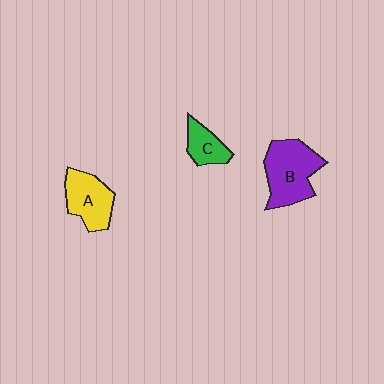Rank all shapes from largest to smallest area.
From largest to smallest: B (purple), A (yellow), C (green).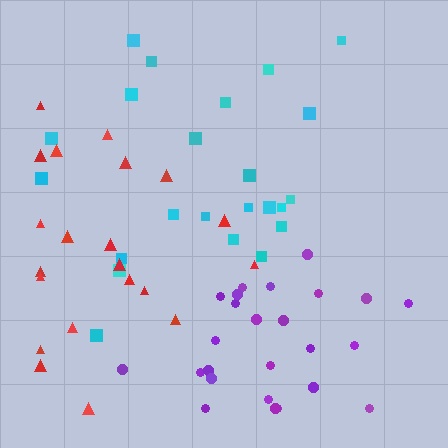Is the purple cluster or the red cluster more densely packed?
Purple.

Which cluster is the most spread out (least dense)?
Red.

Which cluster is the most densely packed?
Purple.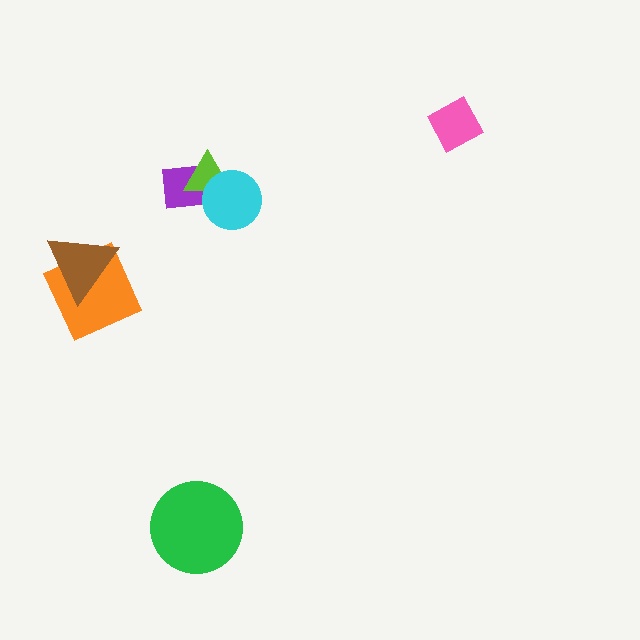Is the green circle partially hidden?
No, no other shape covers it.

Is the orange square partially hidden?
Yes, it is partially covered by another shape.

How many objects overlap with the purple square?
2 objects overlap with the purple square.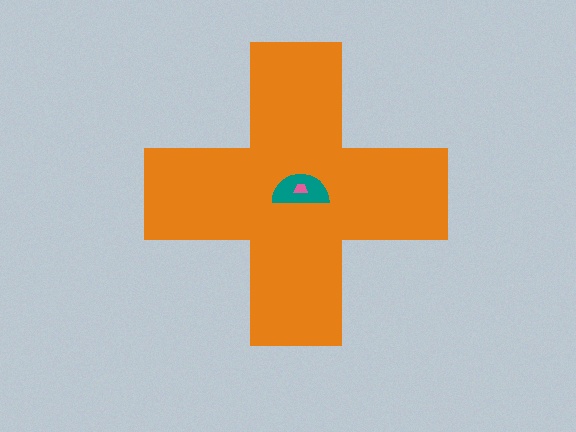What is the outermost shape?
The orange cross.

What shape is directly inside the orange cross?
The teal semicircle.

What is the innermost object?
The pink trapezoid.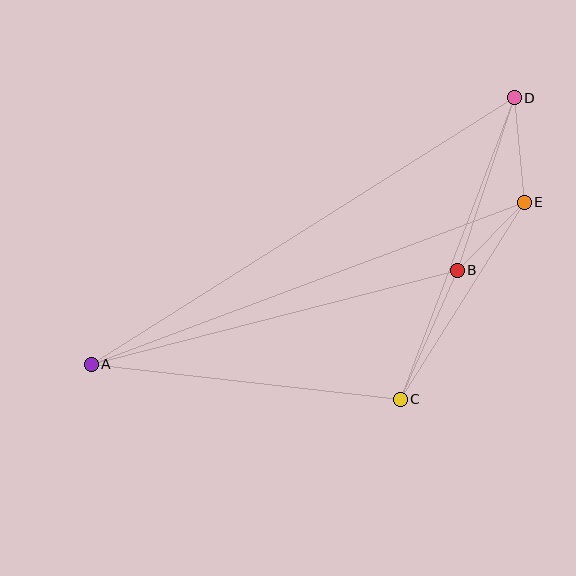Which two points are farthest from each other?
Points A and D are farthest from each other.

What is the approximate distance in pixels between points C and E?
The distance between C and E is approximately 233 pixels.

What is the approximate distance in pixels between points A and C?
The distance between A and C is approximately 311 pixels.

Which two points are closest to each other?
Points B and E are closest to each other.